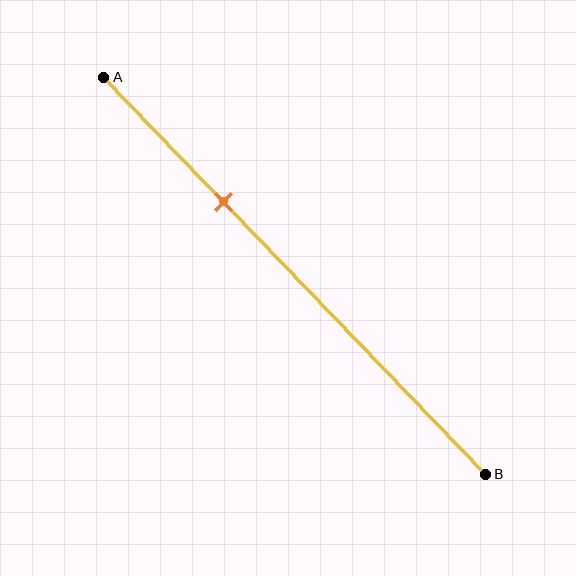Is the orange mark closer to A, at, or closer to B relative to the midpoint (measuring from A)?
The orange mark is closer to point A than the midpoint of segment AB.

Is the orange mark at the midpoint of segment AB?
No, the mark is at about 30% from A, not at the 50% midpoint.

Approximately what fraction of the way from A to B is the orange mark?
The orange mark is approximately 30% of the way from A to B.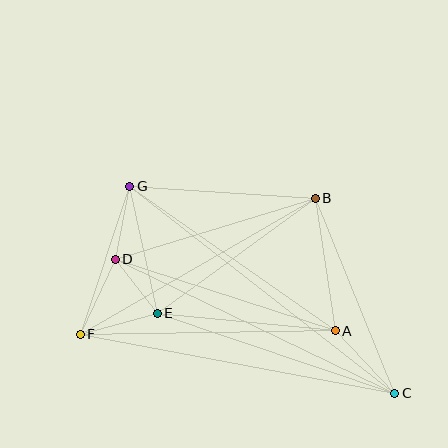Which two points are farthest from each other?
Points C and G are farthest from each other.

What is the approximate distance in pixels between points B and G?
The distance between B and G is approximately 186 pixels.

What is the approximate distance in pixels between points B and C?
The distance between B and C is approximately 211 pixels.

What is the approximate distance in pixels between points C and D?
The distance between C and D is approximately 310 pixels.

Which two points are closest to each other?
Points D and E are closest to each other.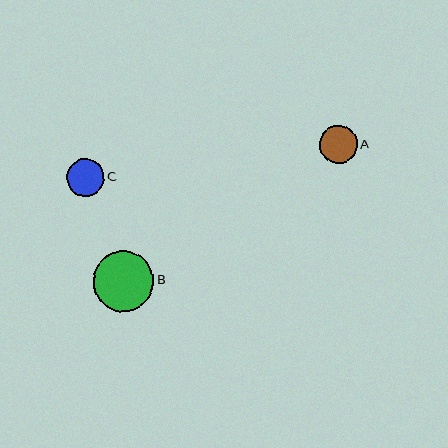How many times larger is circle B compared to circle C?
Circle B is approximately 1.6 times the size of circle C.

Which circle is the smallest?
Circle C is the smallest with a size of approximately 38 pixels.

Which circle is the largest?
Circle B is the largest with a size of approximately 61 pixels.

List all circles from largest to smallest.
From largest to smallest: B, A, C.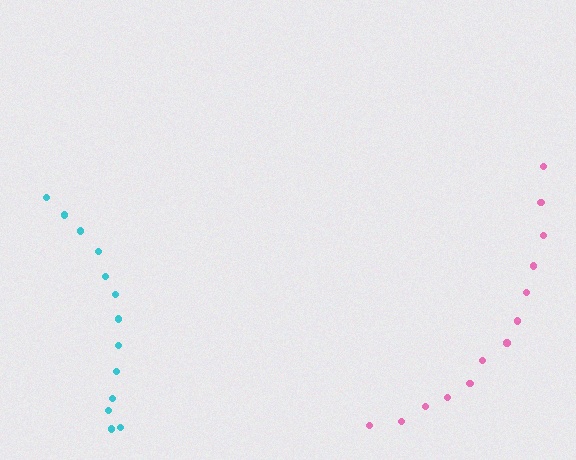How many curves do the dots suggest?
There are 2 distinct paths.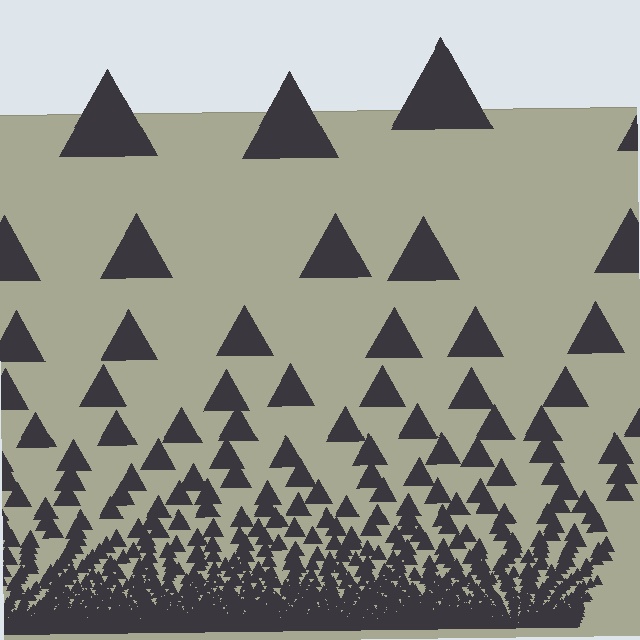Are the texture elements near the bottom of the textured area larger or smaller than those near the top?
Smaller. The gradient is inverted — elements near the bottom are smaller and denser.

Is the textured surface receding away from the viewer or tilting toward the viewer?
The surface appears to tilt toward the viewer. Texture elements get larger and sparser toward the top.